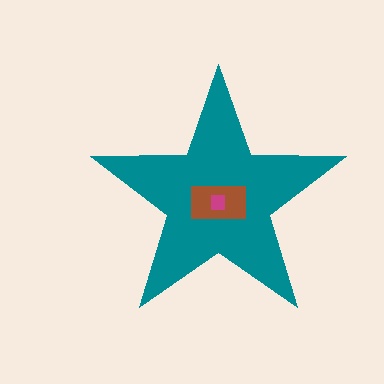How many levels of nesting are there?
3.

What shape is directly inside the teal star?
The brown rectangle.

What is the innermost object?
The magenta square.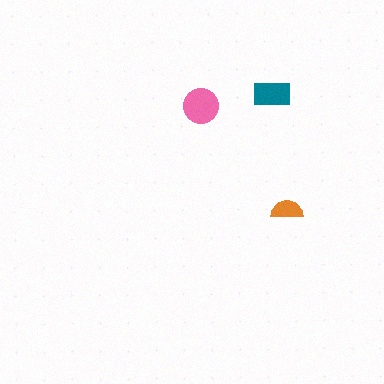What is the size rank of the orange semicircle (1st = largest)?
3rd.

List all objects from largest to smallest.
The pink circle, the teal rectangle, the orange semicircle.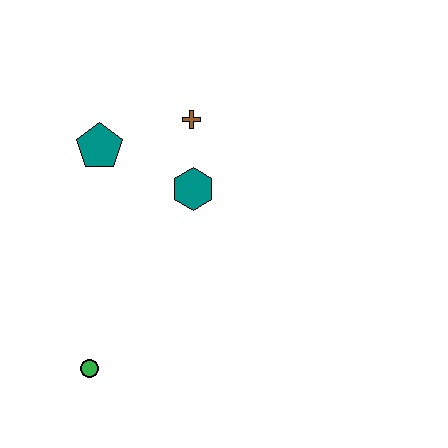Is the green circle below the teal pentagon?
Yes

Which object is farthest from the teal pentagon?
The green circle is farthest from the teal pentagon.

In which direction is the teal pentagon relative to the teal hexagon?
The teal pentagon is to the left of the teal hexagon.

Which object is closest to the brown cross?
The teal hexagon is closest to the brown cross.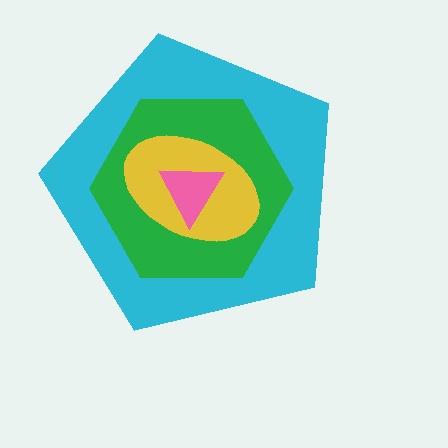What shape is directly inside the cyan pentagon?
The green hexagon.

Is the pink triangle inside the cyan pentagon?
Yes.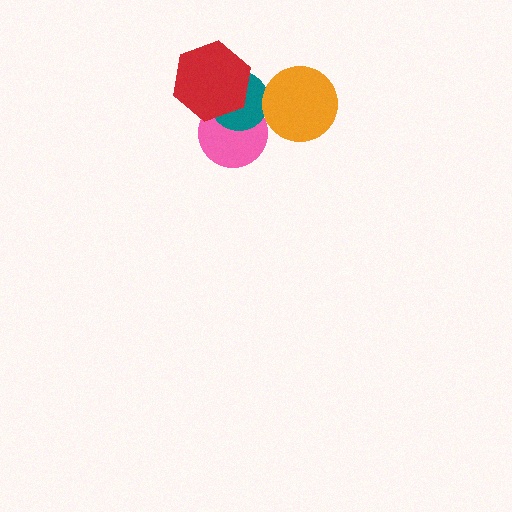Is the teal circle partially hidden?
Yes, it is partially covered by another shape.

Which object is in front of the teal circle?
The red hexagon is in front of the teal circle.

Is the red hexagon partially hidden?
No, no other shape covers it.